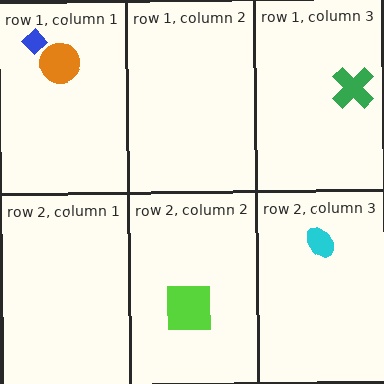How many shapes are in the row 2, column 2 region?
1.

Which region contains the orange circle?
The row 1, column 1 region.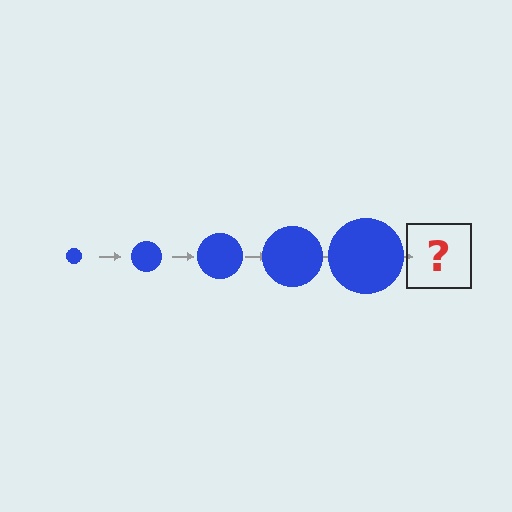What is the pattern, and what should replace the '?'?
The pattern is that the circle gets progressively larger each step. The '?' should be a blue circle, larger than the previous one.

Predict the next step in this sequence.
The next step is a blue circle, larger than the previous one.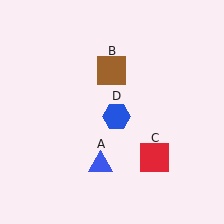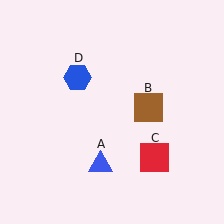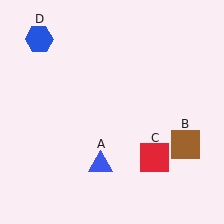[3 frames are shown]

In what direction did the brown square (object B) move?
The brown square (object B) moved down and to the right.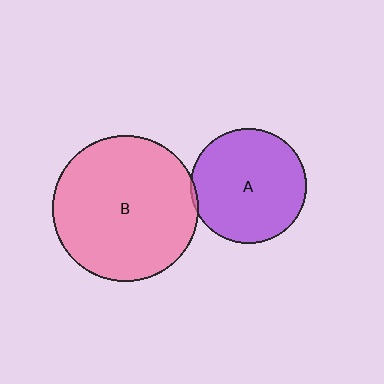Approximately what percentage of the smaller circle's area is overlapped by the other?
Approximately 5%.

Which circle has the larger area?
Circle B (pink).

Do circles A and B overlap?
Yes.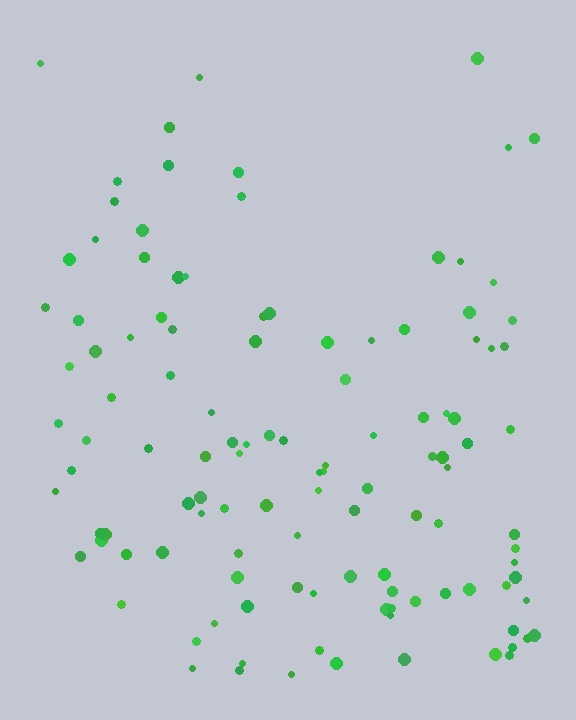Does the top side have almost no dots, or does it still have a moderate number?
Still a moderate number, just noticeably fewer than the bottom.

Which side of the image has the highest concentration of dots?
The bottom.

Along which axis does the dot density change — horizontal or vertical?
Vertical.